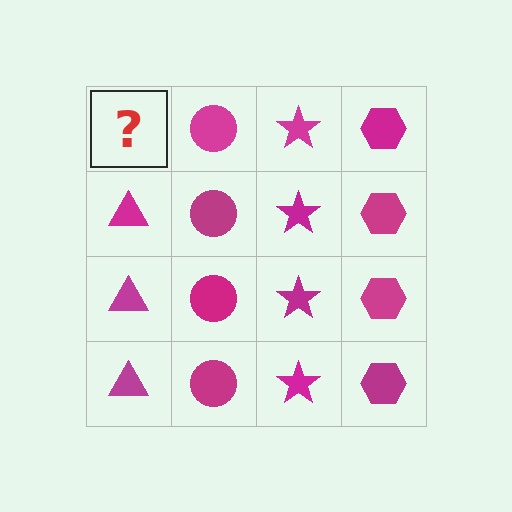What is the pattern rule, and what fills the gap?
The rule is that each column has a consistent shape. The gap should be filled with a magenta triangle.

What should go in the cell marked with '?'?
The missing cell should contain a magenta triangle.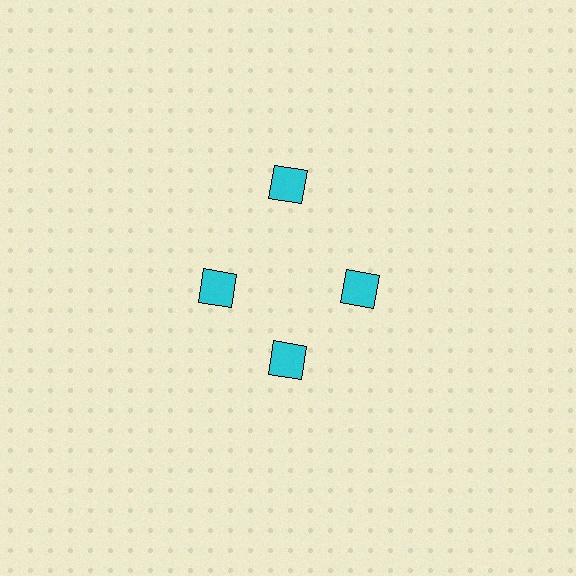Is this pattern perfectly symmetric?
No. The 4 cyan diamonds are arranged in a ring, but one element near the 12 o'clock position is pushed outward from the center, breaking the 4-fold rotational symmetry.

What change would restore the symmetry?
The symmetry would be restored by moving it inward, back onto the ring so that all 4 diamonds sit at equal angles and equal distance from the center.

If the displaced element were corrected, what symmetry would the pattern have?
It would have 4-fold rotational symmetry — the pattern would map onto itself every 90 degrees.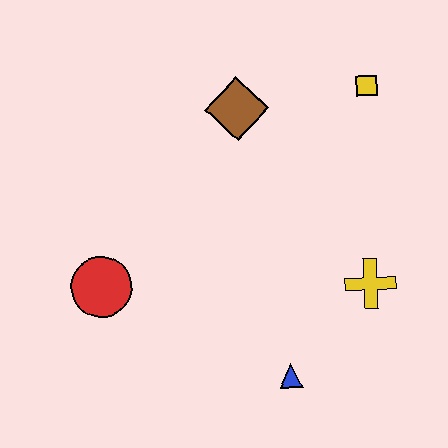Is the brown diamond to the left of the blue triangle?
Yes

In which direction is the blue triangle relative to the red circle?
The blue triangle is to the right of the red circle.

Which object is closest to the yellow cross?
The blue triangle is closest to the yellow cross.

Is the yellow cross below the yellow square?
Yes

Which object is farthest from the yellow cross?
The red circle is farthest from the yellow cross.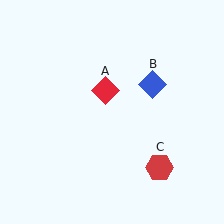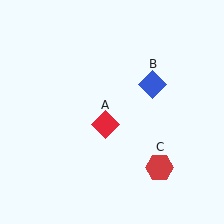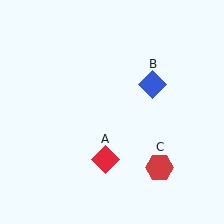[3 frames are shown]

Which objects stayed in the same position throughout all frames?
Blue diamond (object B) and red hexagon (object C) remained stationary.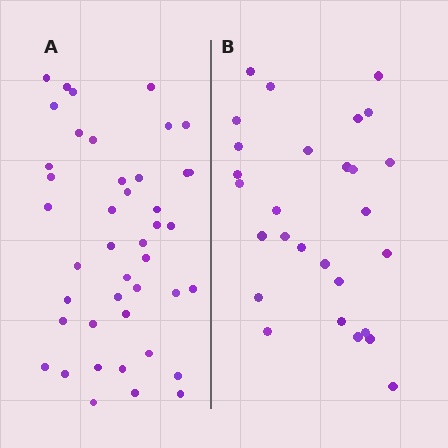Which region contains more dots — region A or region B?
Region A (the left region) has more dots.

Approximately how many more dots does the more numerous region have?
Region A has approximately 15 more dots than region B.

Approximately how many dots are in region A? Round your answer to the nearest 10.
About 40 dots. (The exact count is 43, which rounds to 40.)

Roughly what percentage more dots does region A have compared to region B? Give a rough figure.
About 55% more.